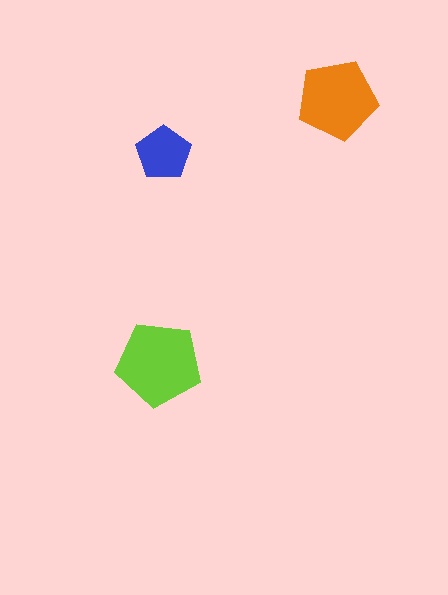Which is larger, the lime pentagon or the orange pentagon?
The lime one.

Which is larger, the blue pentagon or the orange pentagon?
The orange one.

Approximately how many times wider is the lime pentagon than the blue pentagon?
About 1.5 times wider.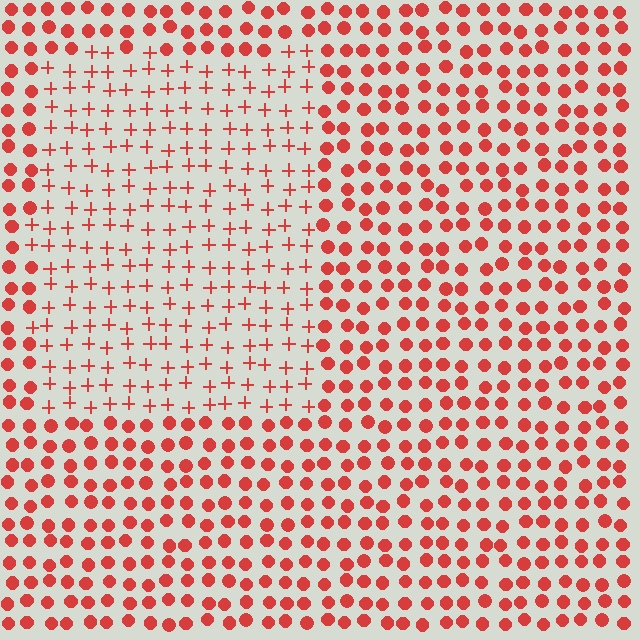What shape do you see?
I see a rectangle.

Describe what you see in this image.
The image is filled with small red elements arranged in a uniform grid. A rectangle-shaped region contains plus signs, while the surrounding area contains circles. The boundary is defined purely by the change in element shape.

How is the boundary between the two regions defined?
The boundary is defined by a change in element shape: plus signs inside vs. circles outside. All elements share the same color and spacing.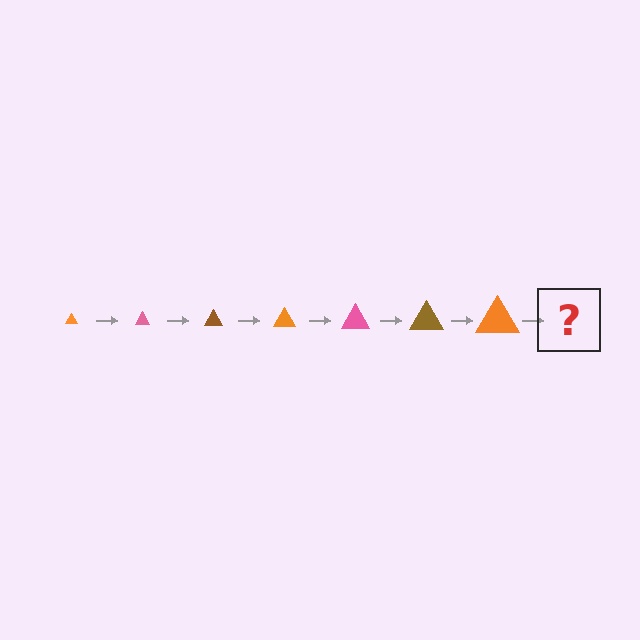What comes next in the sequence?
The next element should be a pink triangle, larger than the previous one.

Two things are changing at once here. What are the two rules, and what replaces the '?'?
The two rules are that the triangle grows larger each step and the color cycles through orange, pink, and brown. The '?' should be a pink triangle, larger than the previous one.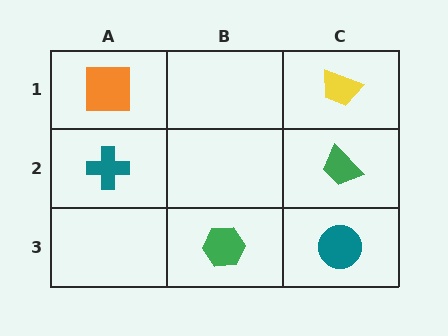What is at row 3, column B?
A green hexagon.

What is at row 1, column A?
An orange square.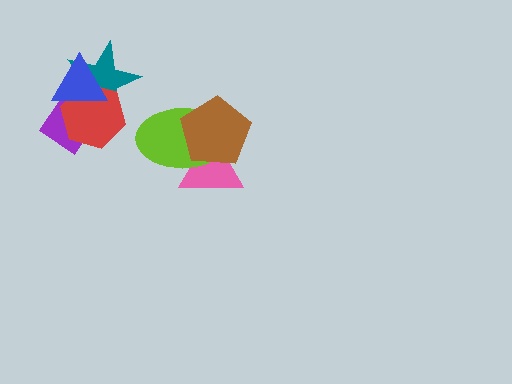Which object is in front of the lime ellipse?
The brown pentagon is in front of the lime ellipse.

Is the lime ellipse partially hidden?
Yes, it is partially covered by another shape.